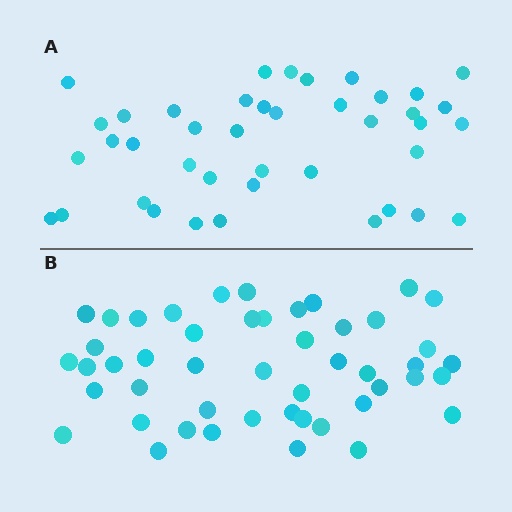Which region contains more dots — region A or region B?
Region B (the bottom region) has more dots.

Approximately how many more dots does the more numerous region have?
Region B has roughly 8 or so more dots than region A.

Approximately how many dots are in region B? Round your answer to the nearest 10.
About 50 dots. (The exact count is 48, which rounds to 50.)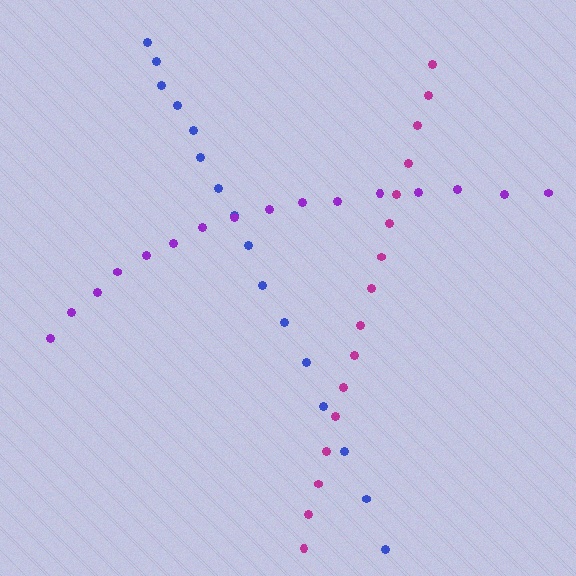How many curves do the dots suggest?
There are 3 distinct paths.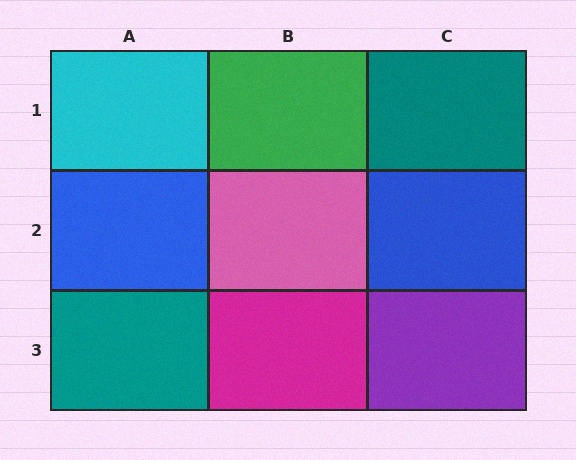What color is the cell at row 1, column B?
Green.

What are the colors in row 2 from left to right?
Blue, pink, blue.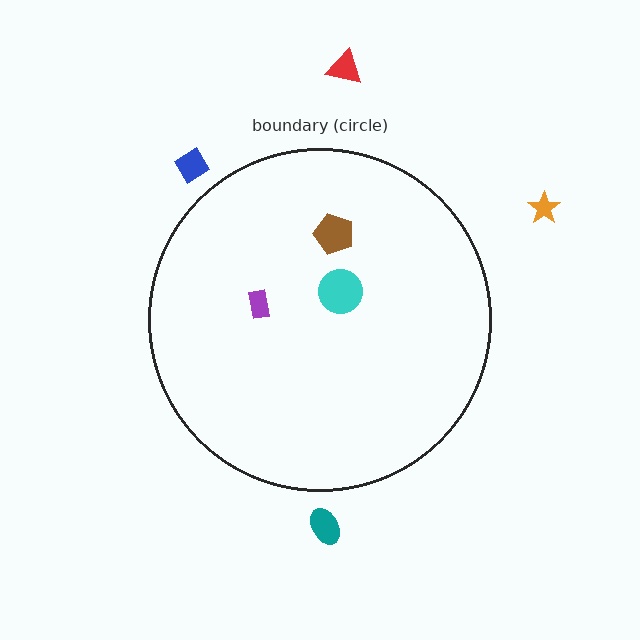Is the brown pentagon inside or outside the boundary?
Inside.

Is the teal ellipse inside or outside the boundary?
Outside.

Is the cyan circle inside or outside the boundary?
Inside.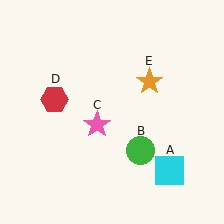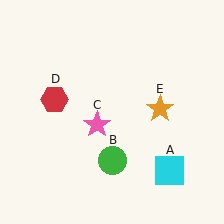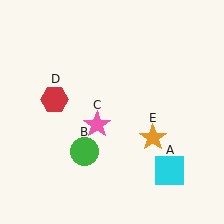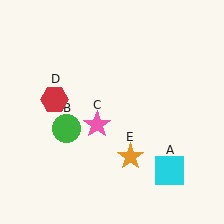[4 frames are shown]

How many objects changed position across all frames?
2 objects changed position: green circle (object B), orange star (object E).